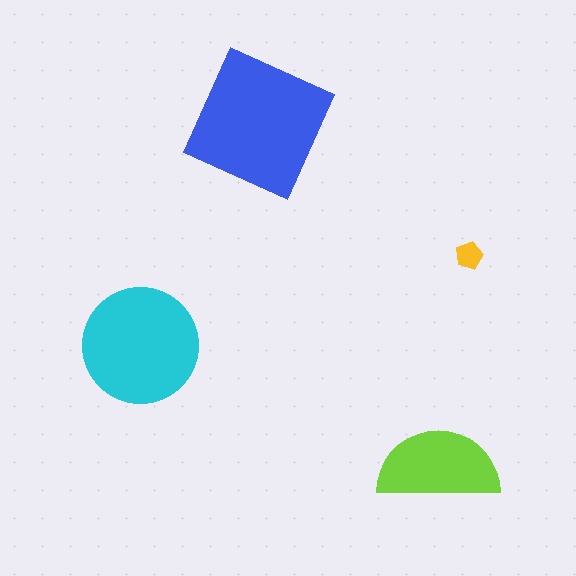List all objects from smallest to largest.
The yellow pentagon, the lime semicircle, the cyan circle, the blue square.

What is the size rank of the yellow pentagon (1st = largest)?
4th.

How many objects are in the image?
There are 4 objects in the image.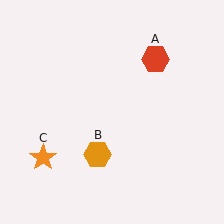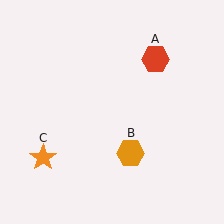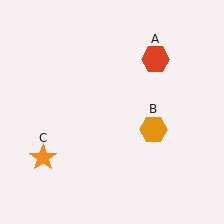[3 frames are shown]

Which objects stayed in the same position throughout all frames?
Red hexagon (object A) and orange star (object C) remained stationary.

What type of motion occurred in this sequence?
The orange hexagon (object B) rotated counterclockwise around the center of the scene.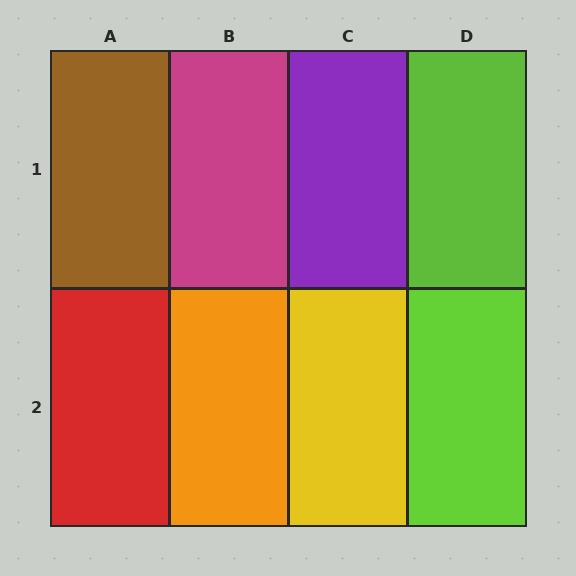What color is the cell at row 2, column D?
Lime.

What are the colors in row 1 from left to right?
Brown, magenta, purple, lime.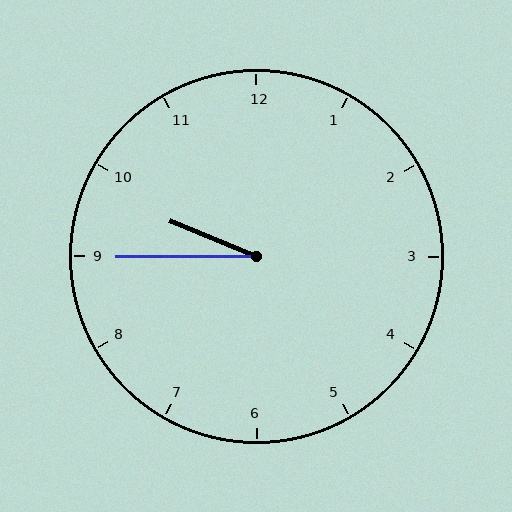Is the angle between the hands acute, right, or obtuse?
It is acute.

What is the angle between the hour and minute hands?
Approximately 22 degrees.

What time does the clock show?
9:45.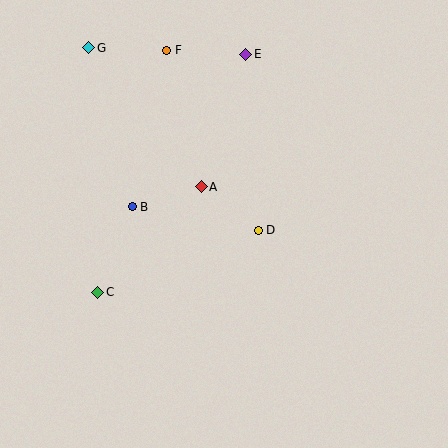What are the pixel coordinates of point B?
Point B is at (132, 207).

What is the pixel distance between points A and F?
The distance between A and F is 141 pixels.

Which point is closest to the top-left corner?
Point G is closest to the top-left corner.